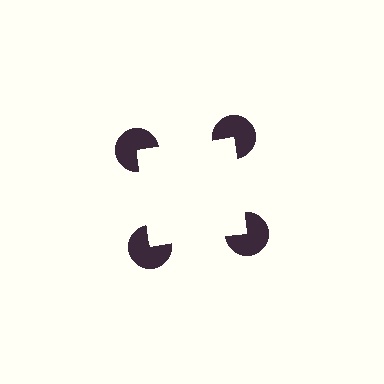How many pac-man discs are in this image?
There are 4 — one at each vertex of the illusory square.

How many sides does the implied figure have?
4 sides.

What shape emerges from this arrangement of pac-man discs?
An illusory square — its edges are inferred from the aligned wedge cuts in the pac-man discs, not physically drawn.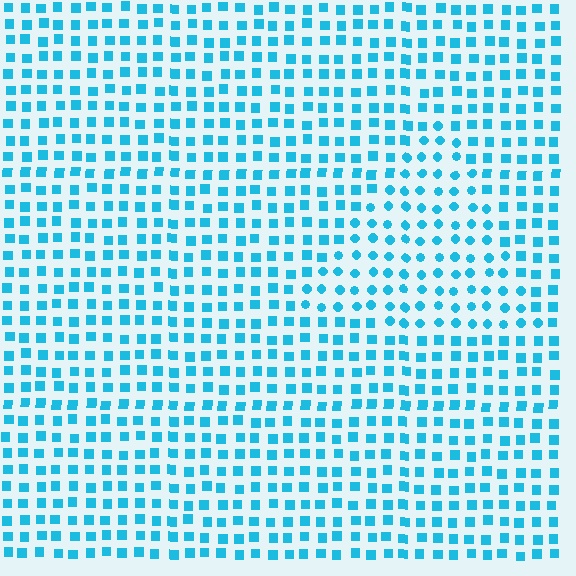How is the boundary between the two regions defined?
The boundary is defined by a change in element shape: circles inside vs. squares outside. All elements share the same color and spacing.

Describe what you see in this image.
The image is filled with small cyan elements arranged in a uniform grid. A triangle-shaped region contains circles, while the surrounding area contains squares. The boundary is defined purely by the change in element shape.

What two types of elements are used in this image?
The image uses circles inside the triangle region and squares outside it.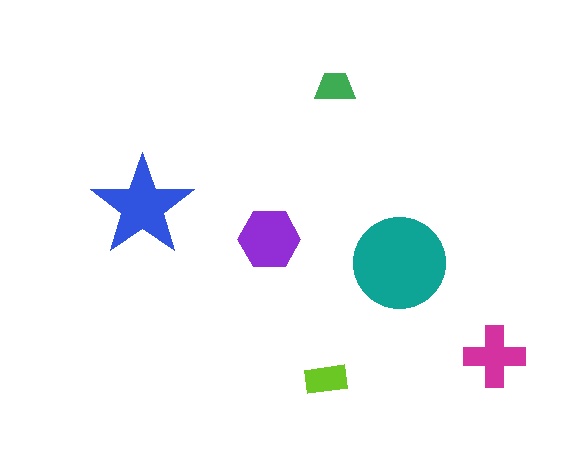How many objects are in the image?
There are 6 objects in the image.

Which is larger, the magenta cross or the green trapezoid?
The magenta cross.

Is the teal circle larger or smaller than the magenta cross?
Larger.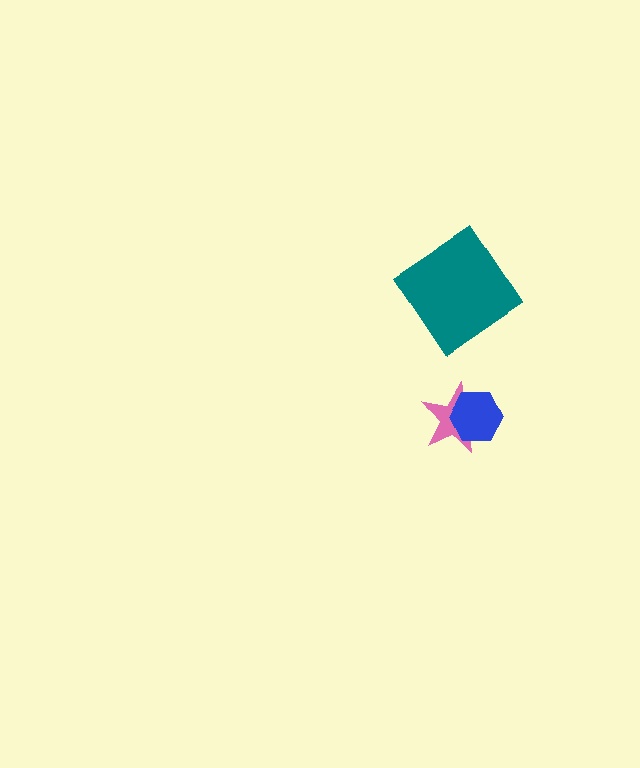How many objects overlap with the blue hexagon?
1 object overlaps with the blue hexagon.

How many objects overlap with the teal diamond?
0 objects overlap with the teal diamond.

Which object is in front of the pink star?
The blue hexagon is in front of the pink star.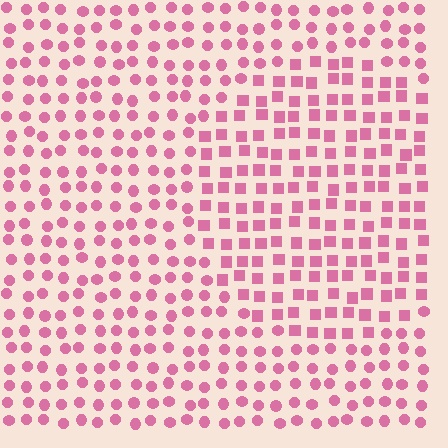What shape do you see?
I see a circle.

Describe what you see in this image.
The image is filled with small pink elements arranged in a uniform grid. A circle-shaped region contains squares, while the surrounding area contains circles. The boundary is defined purely by the change in element shape.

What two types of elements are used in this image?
The image uses squares inside the circle region and circles outside it.